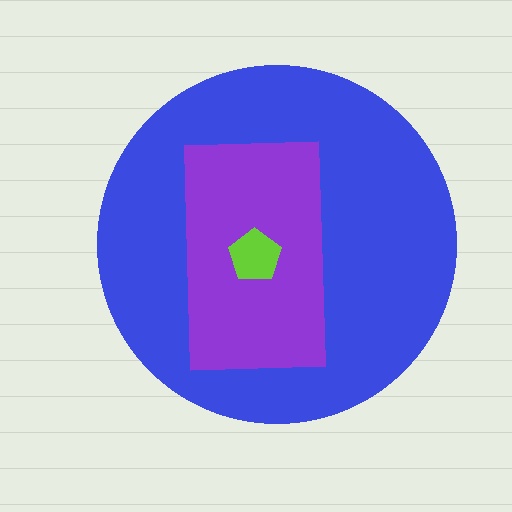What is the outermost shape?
The blue circle.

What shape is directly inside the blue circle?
The purple rectangle.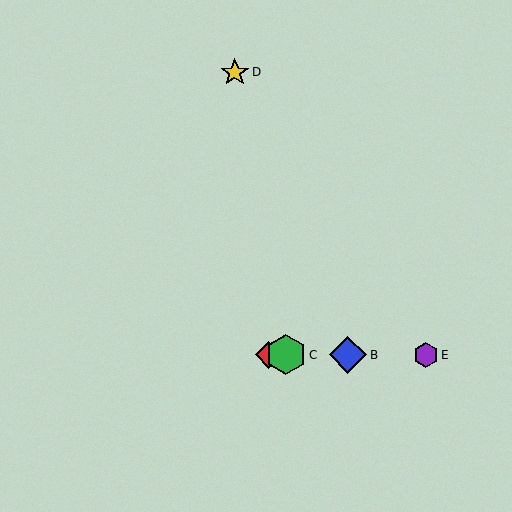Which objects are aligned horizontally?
Objects A, B, C, E are aligned horizontally.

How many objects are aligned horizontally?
4 objects (A, B, C, E) are aligned horizontally.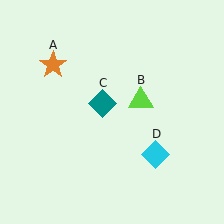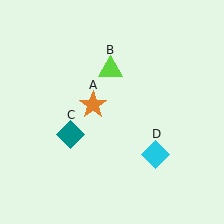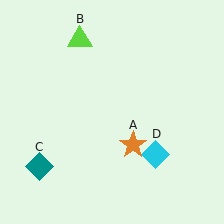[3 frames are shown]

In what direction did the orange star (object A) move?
The orange star (object A) moved down and to the right.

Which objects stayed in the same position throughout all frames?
Cyan diamond (object D) remained stationary.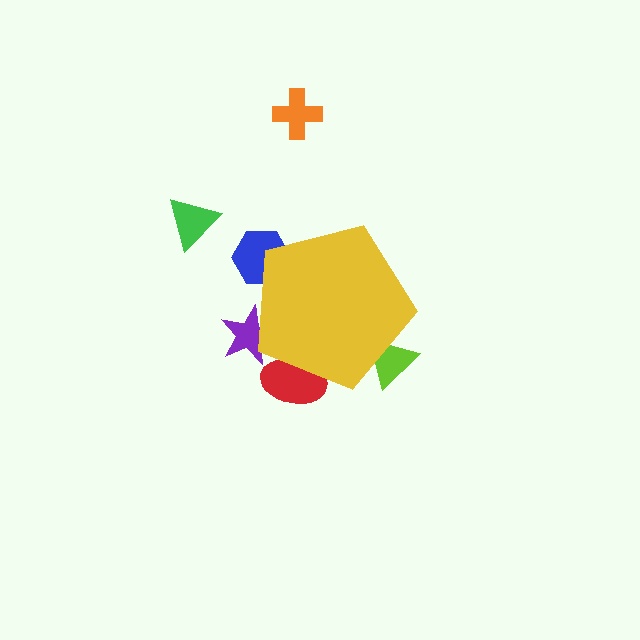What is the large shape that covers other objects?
A yellow pentagon.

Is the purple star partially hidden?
Yes, the purple star is partially hidden behind the yellow pentagon.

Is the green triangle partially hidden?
No, the green triangle is fully visible.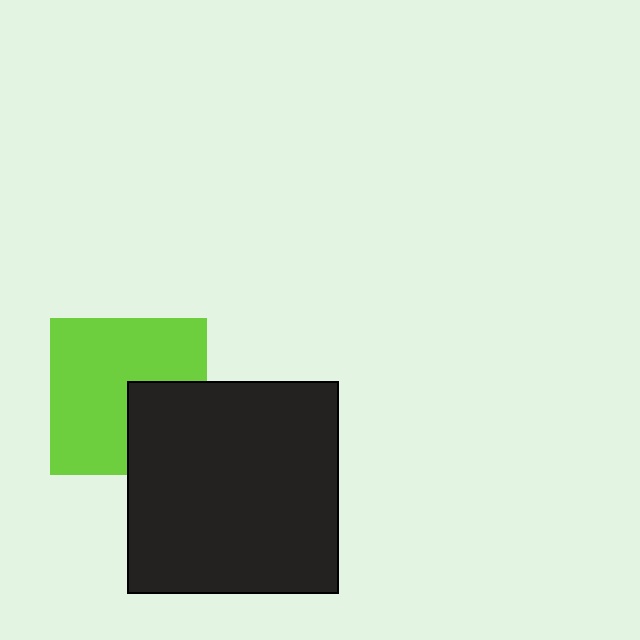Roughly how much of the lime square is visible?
Most of it is visible (roughly 70%).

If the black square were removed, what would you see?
You would see the complete lime square.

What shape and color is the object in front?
The object in front is a black square.